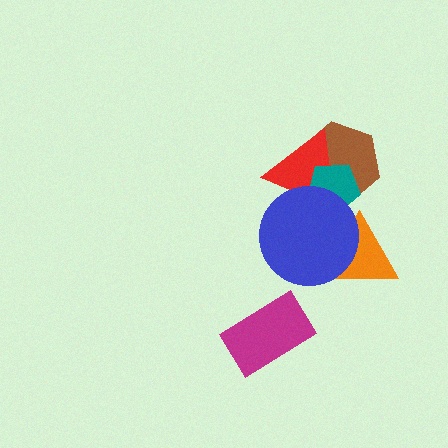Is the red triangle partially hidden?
Yes, it is partially covered by another shape.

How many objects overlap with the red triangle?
3 objects overlap with the red triangle.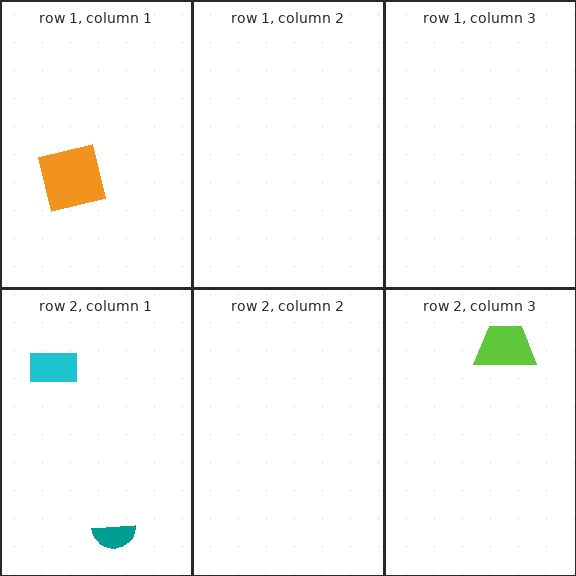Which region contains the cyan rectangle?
The row 2, column 1 region.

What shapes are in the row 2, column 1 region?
The teal semicircle, the cyan rectangle.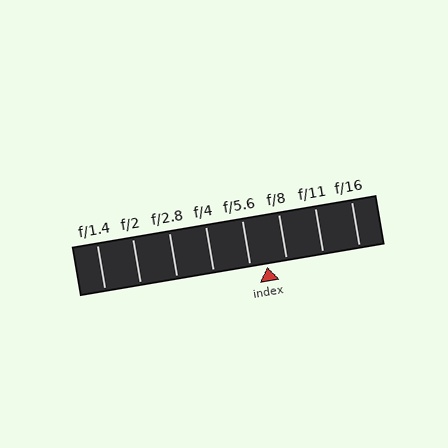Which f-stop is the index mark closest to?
The index mark is closest to f/5.6.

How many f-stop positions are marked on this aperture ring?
There are 8 f-stop positions marked.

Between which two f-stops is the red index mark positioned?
The index mark is between f/5.6 and f/8.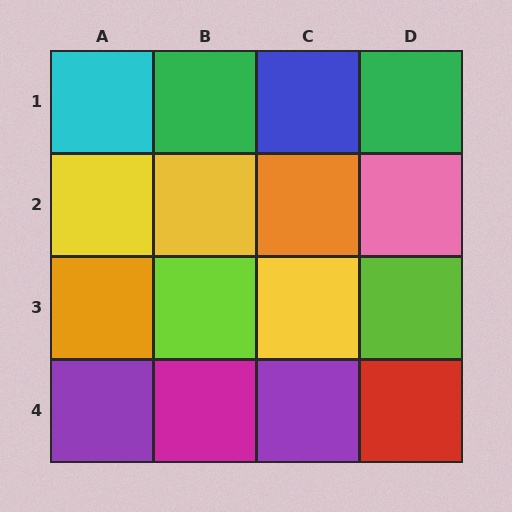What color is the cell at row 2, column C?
Orange.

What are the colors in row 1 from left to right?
Cyan, green, blue, green.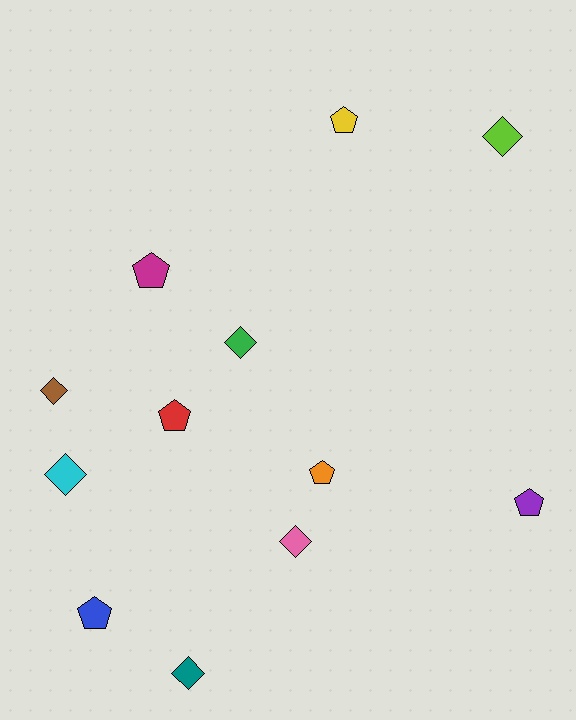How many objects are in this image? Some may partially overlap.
There are 12 objects.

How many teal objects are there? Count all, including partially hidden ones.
There is 1 teal object.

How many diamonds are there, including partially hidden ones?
There are 6 diamonds.